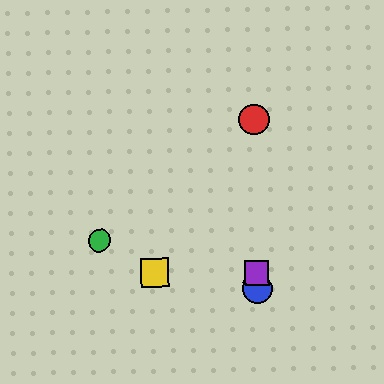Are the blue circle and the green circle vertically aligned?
No, the blue circle is at x≈257 and the green circle is at x≈99.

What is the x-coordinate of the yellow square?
The yellow square is at x≈155.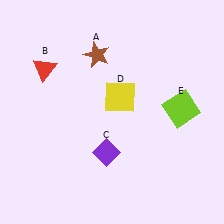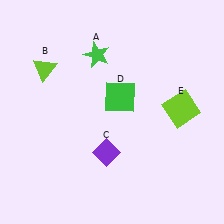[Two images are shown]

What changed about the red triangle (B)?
In Image 1, B is red. In Image 2, it changed to lime.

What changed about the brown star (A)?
In Image 1, A is brown. In Image 2, it changed to green.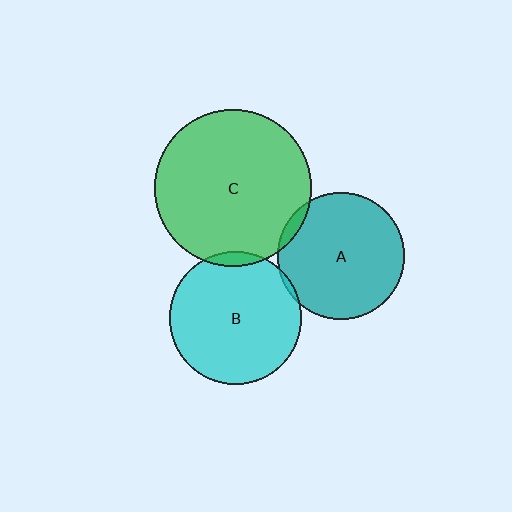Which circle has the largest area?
Circle C (green).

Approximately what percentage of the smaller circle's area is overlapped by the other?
Approximately 5%.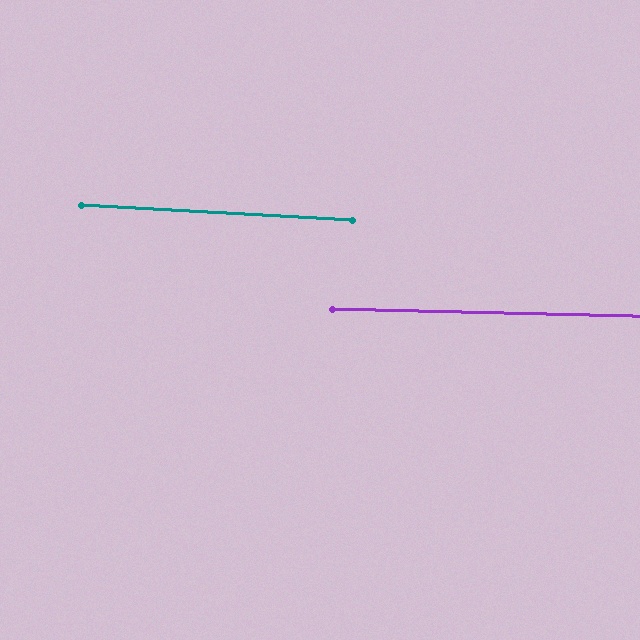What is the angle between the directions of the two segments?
Approximately 2 degrees.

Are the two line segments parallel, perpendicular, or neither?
Parallel — their directions differ by only 1.7°.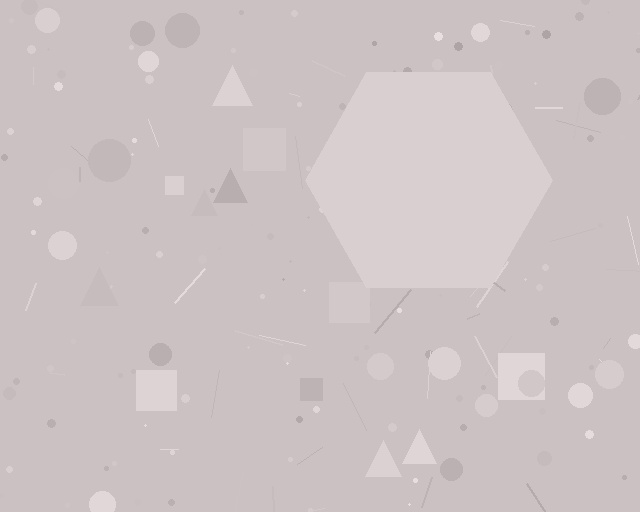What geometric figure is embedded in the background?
A hexagon is embedded in the background.